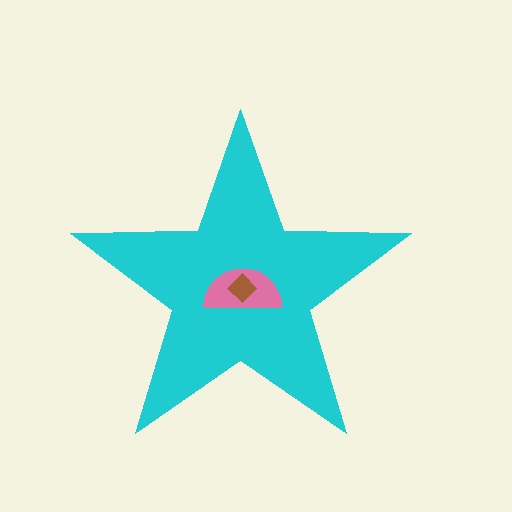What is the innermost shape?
The brown diamond.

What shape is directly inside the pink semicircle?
The brown diamond.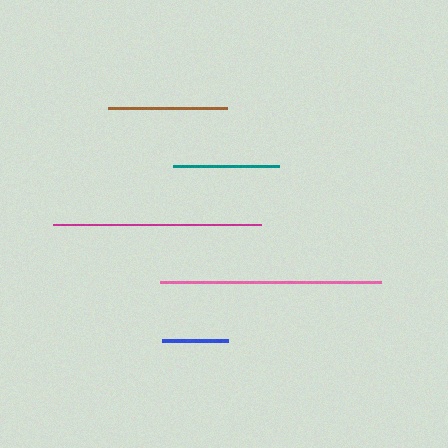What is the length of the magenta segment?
The magenta segment is approximately 207 pixels long.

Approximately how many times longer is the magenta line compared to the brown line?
The magenta line is approximately 1.7 times the length of the brown line.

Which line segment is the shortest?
The blue line is the shortest at approximately 66 pixels.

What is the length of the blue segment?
The blue segment is approximately 66 pixels long.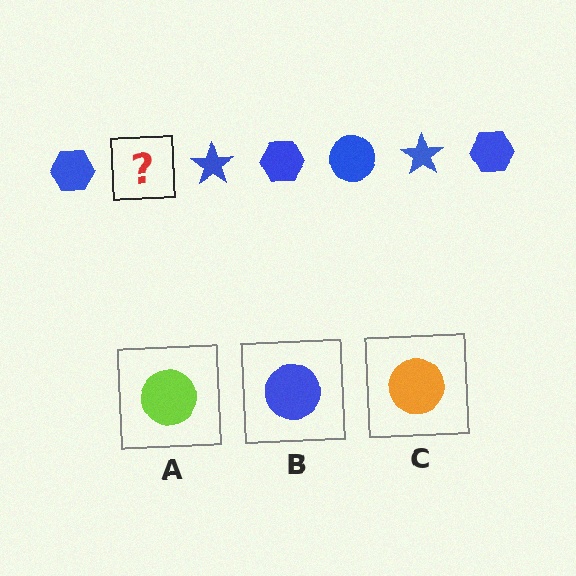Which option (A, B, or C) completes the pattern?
B.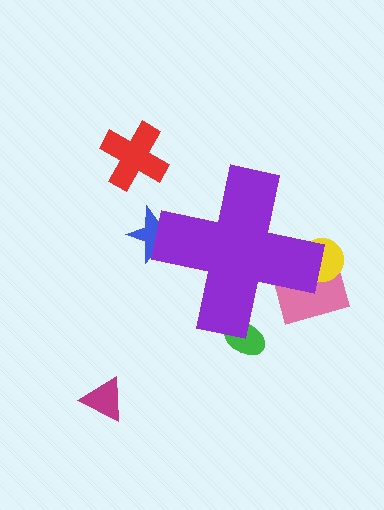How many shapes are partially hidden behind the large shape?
4 shapes are partially hidden.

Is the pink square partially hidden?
Yes, the pink square is partially hidden behind the purple cross.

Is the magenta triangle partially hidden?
No, the magenta triangle is fully visible.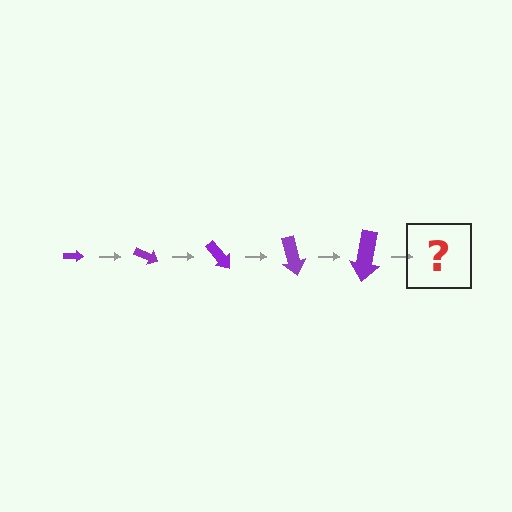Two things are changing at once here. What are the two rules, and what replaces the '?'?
The two rules are that the arrow grows larger each step and it rotates 25 degrees each step. The '?' should be an arrow, larger than the previous one and rotated 125 degrees from the start.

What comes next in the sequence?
The next element should be an arrow, larger than the previous one and rotated 125 degrees from the start.